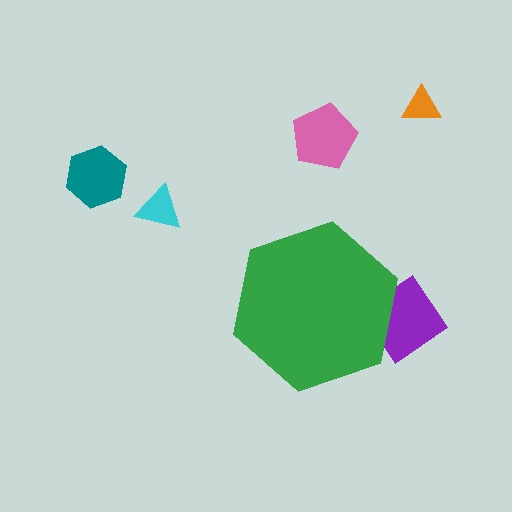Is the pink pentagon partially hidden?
No, the pink pentagon is fully visible.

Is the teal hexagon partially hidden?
No, the teal hexagon is fully visible.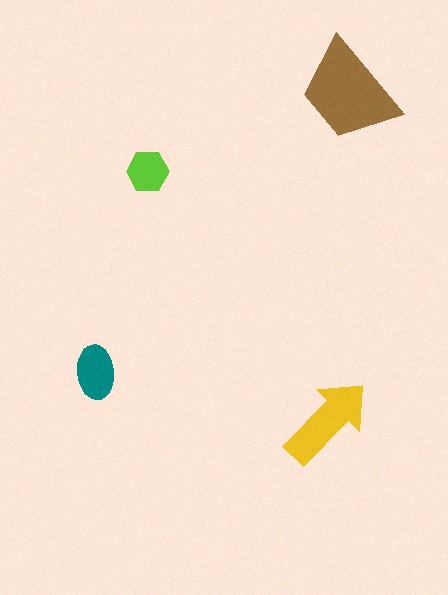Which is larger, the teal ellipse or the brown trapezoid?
The brown trapezoid.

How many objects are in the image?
There are 4 objects in the image.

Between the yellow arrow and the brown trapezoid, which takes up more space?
The brown trapezoid.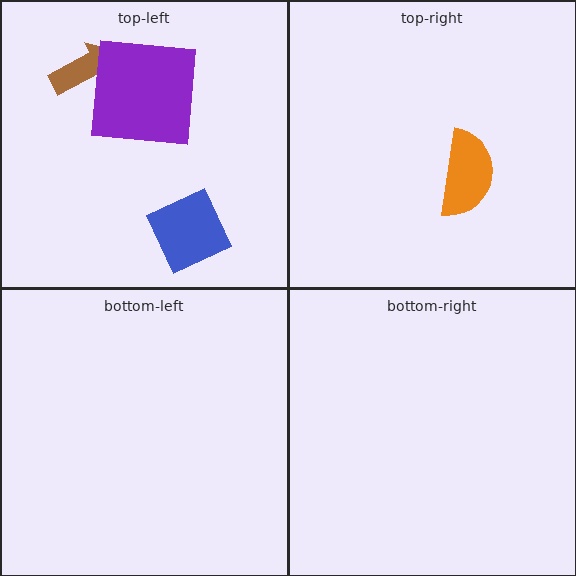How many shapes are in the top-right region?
1.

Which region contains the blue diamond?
The top-left region.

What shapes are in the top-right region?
The orange semicircle.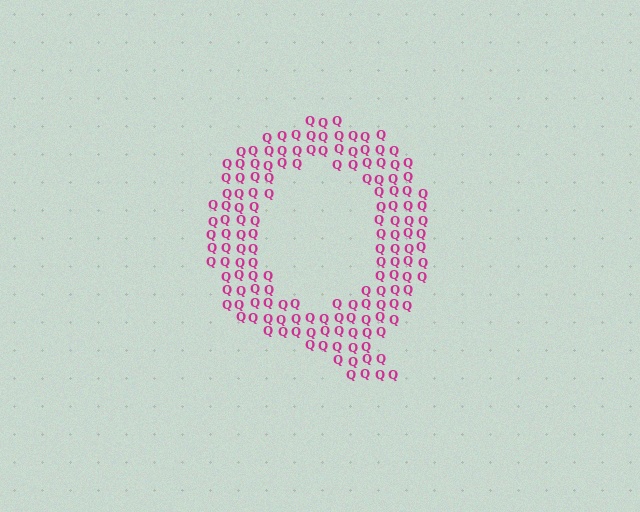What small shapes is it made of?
It is made of small letter Q's.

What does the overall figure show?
The overall figure shows the letter Q.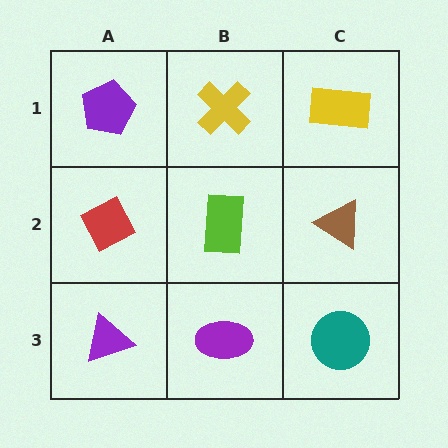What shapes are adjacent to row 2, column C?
A yellow rectangle (row 1, column C), a teal circle (row 3, column C), a lime rectangle (row 2, column B).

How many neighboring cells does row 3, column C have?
2.